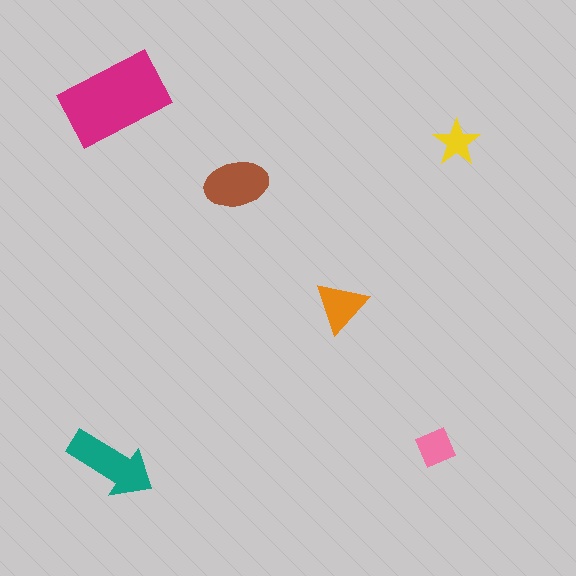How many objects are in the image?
There are 6 objects in the image.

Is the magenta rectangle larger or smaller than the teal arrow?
Larger.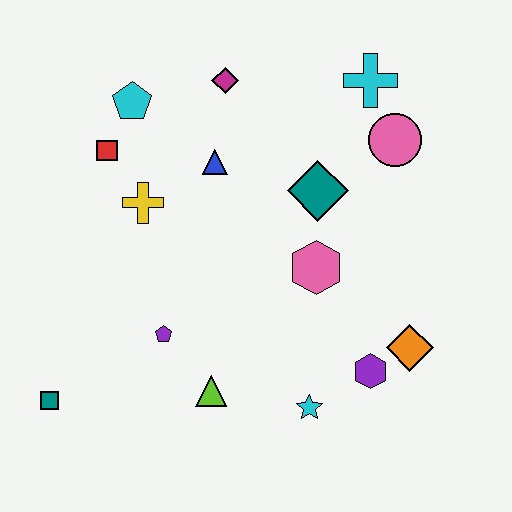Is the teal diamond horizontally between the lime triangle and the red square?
No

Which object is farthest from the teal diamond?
The teal square is farthest from the teal diamond.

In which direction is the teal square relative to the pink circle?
The teal square is to the left of the pink circle.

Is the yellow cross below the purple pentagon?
No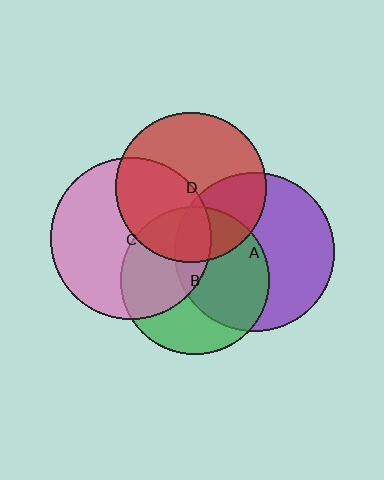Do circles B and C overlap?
Yes.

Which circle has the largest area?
Circle C (pink).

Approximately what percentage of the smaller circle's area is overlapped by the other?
Approximately 45%.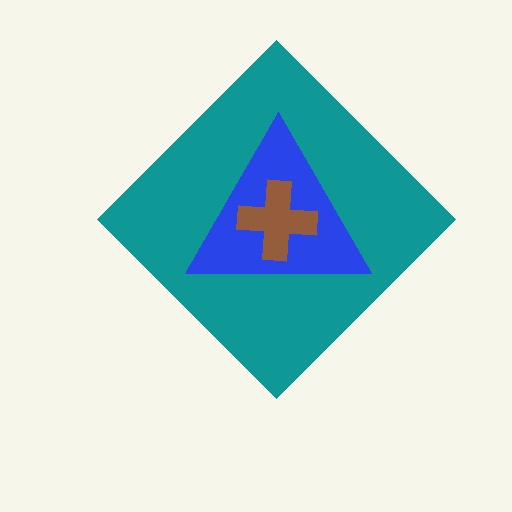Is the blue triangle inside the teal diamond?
Yes.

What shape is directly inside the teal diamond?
The blue triangle.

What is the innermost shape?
The brown cross.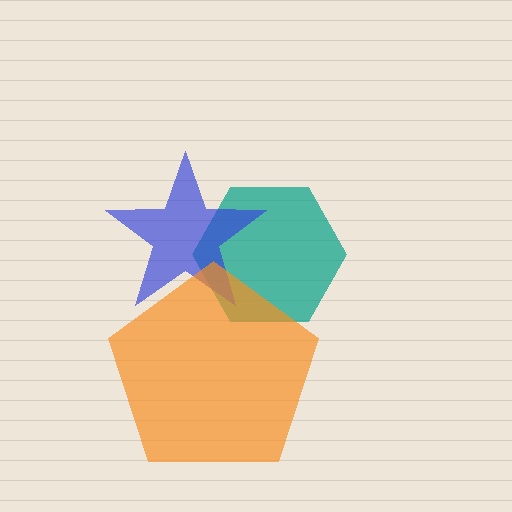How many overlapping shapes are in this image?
There are 3 overlapping shapes in the image.